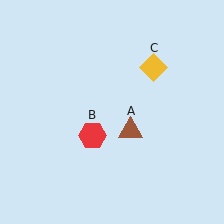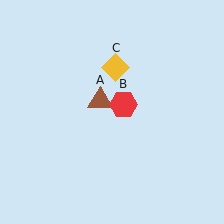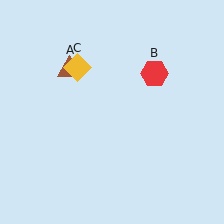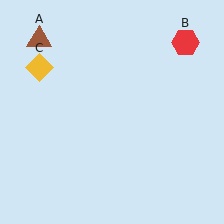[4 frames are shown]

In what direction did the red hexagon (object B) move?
The red hexagon (object B) moved up and to the right.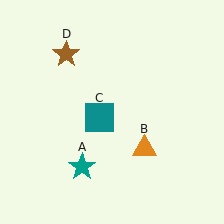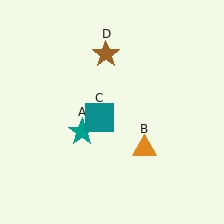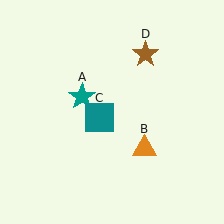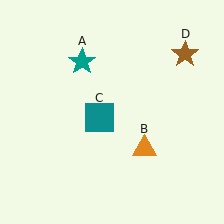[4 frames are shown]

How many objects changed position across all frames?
2 objects changed position: teal star (object A), brown star (object D).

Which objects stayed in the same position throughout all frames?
Orange triangle (object B) and teal square (object C) remained stationary.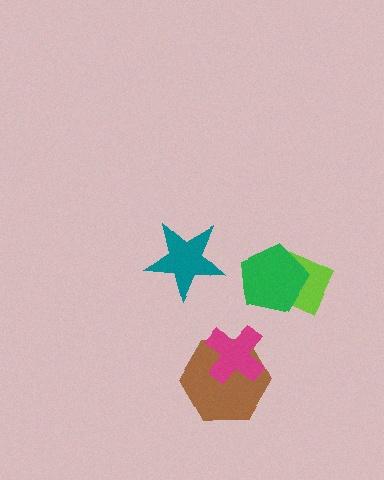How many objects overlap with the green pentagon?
1 object overlaps with the green pentagon.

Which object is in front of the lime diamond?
The green pentagon is in front of the lime diamond.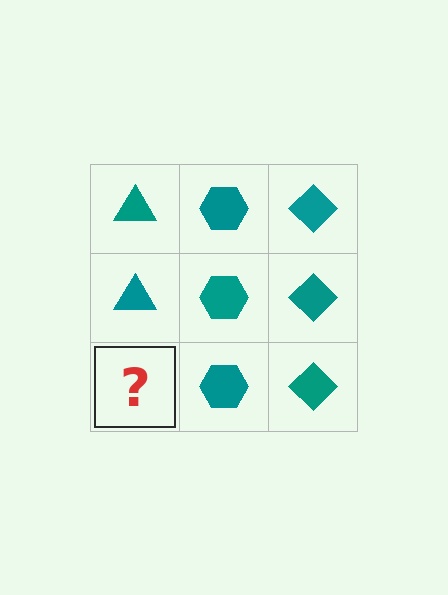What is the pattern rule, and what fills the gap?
The rule is that each column has a consistent shape. The gap should be filled with a teal triangle.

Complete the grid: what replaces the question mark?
The question mark should be replaced with a teal triangle.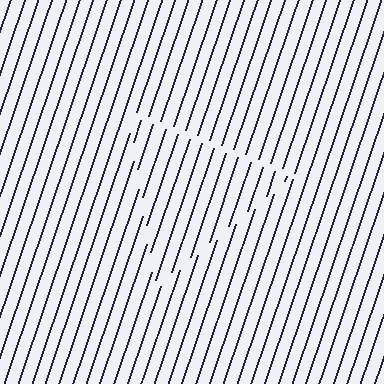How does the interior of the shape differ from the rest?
The interior of the shape contains the same grating, shifted by half a period — the contour is defined by the phase discontinuity where line-ends from the inner and outer gratings abut.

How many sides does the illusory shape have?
3 sides — the line-ends trace a triangle.